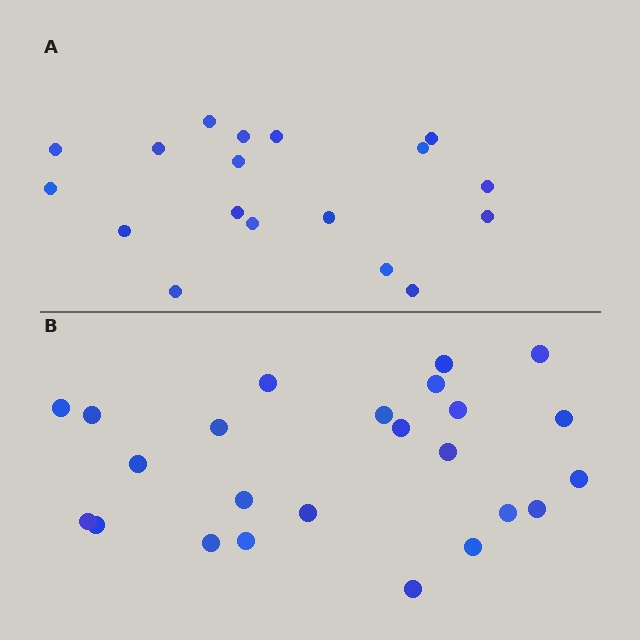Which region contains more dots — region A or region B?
Region B (the bottom region) has more dots.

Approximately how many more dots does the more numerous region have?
Region B has about 6 more dots than region A.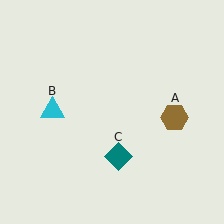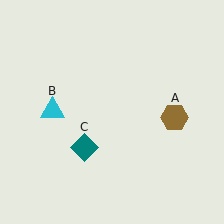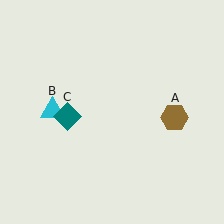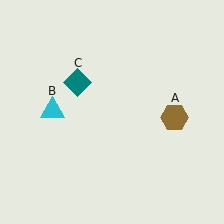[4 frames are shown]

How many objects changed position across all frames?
1 object changed position: teal diamond (object C).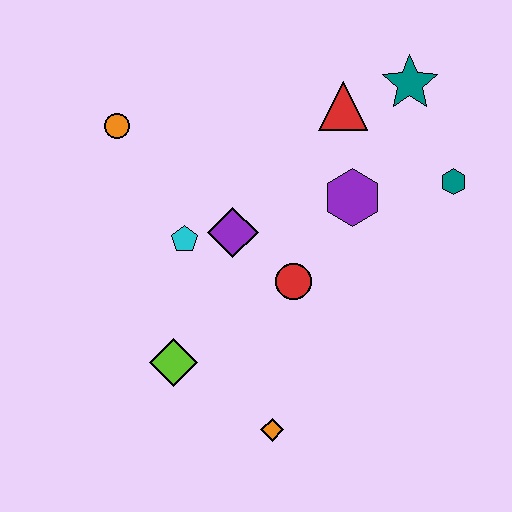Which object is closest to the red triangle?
The teal star is closest to the red triangle.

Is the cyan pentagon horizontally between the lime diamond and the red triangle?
Yes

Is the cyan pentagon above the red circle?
Yes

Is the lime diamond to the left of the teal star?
Yes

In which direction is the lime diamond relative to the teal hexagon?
The lime diamond is to the left of the teal hexagon.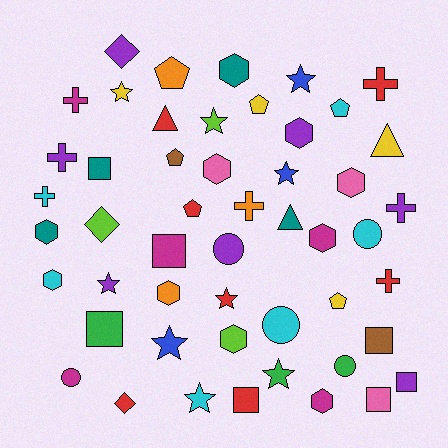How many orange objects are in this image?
There are 3 orange objects.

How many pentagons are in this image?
There are 6 pentagons.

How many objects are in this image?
There are 50 objects.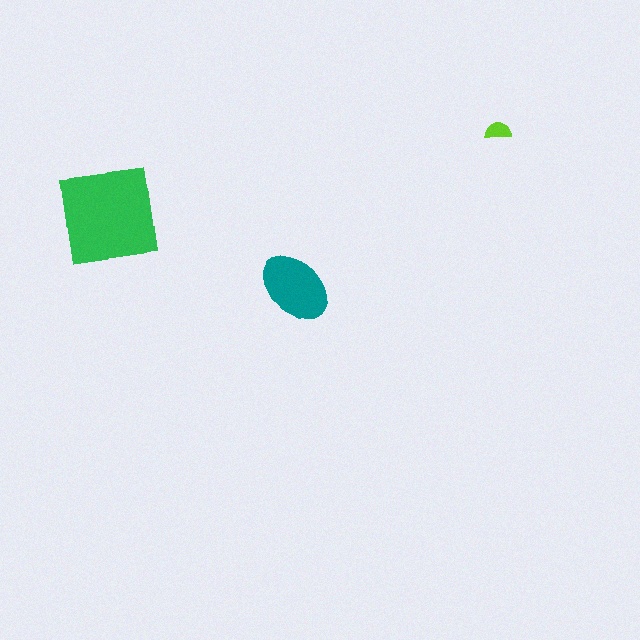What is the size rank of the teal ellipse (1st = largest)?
2nd.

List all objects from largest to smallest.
The green square, the teal ellipse, the lime semicircle.